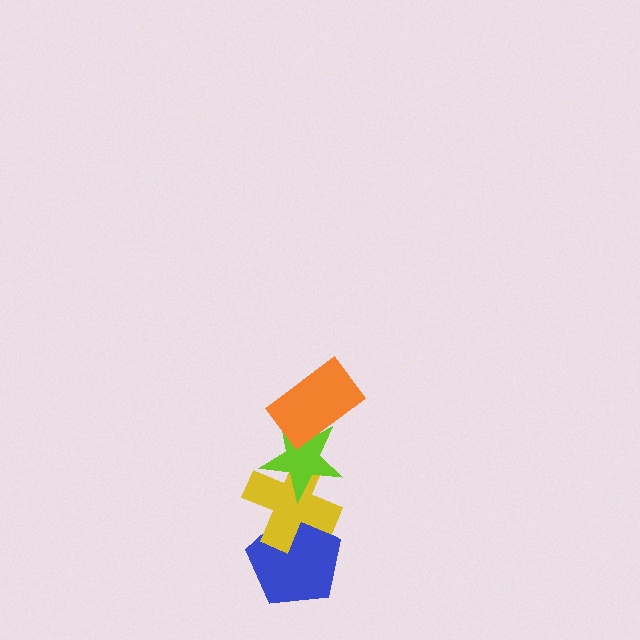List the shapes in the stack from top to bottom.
From top to bottom: the orange rectangle, the lime star, the yellow cross, the blue pentagon.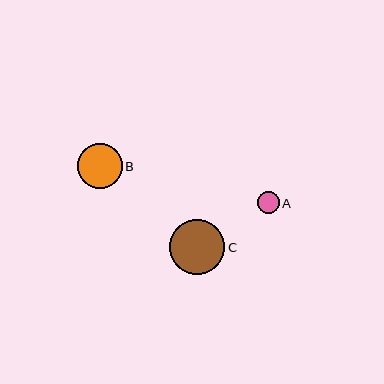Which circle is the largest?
Circle C is the largest with a size of approximately 55 pixels.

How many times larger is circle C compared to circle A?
Circle C is approximately 2.5 times the size of circle A.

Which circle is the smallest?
Circle A is the smallest with a size of approximately 22 pixels.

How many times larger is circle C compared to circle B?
Circle C is approximately 1.2 times the size of circle B.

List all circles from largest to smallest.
From largest to smallest: C, B, A.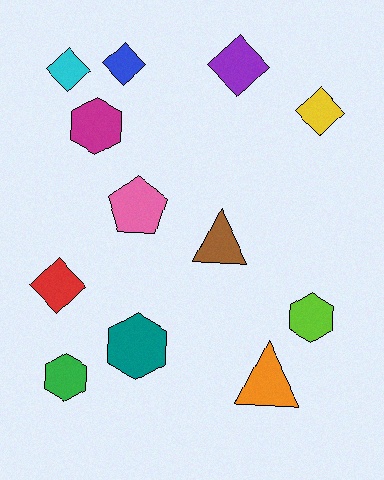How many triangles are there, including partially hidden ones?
There are 2 triangles.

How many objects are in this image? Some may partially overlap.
There are 12 objects.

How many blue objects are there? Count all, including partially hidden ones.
There is 1 blue object.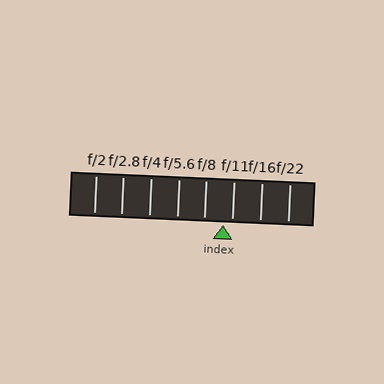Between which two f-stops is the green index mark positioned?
The index mark is between f/8 and f/11.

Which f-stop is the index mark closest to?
The index mark is closest to f/11.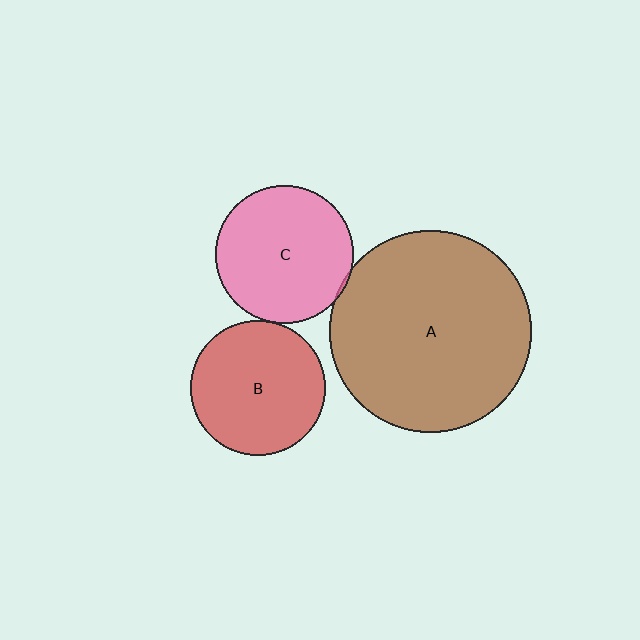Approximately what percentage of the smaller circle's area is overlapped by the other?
Approximately 5%.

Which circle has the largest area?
Circle A (brown).